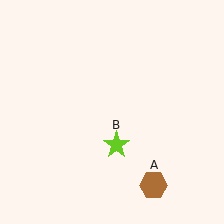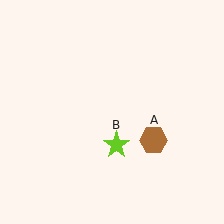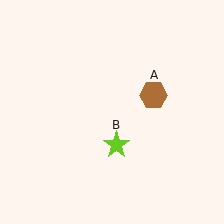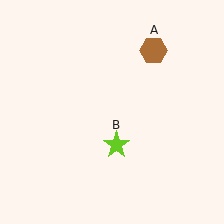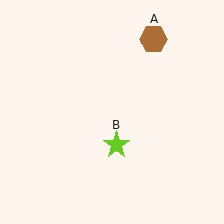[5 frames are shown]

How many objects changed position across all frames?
1 object changed position: brown hexagon (object A).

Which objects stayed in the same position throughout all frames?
Lime star (object B) remained stationary.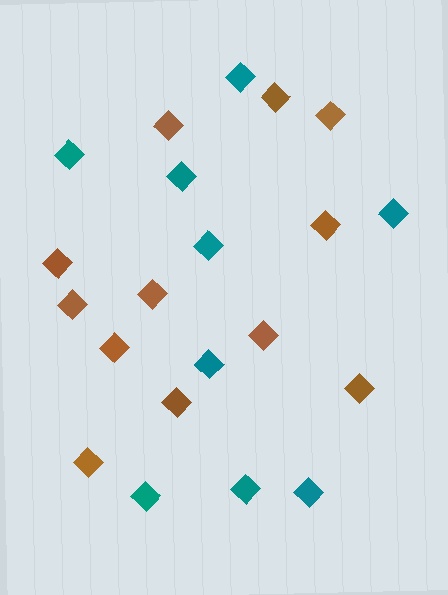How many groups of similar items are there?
There are 2 groups: one group of teal diamonds (9) and one group of brown diamonds (12).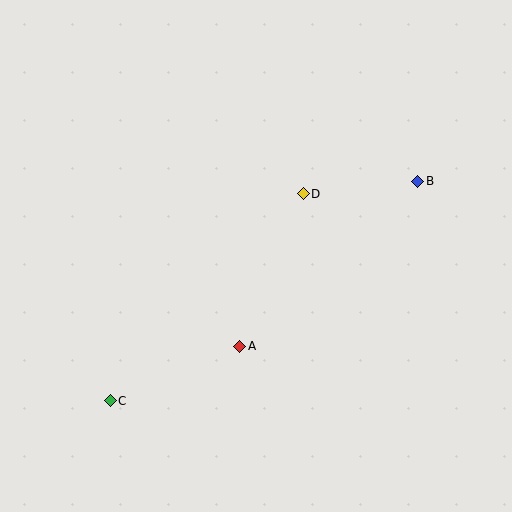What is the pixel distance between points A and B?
The distance between A and B is 243 pixels.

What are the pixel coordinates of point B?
Point B is at (418, 181).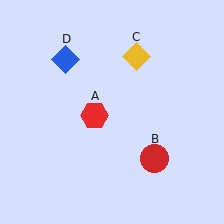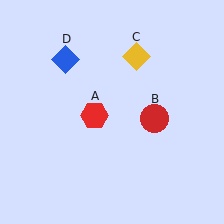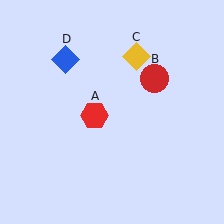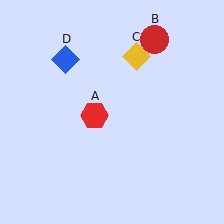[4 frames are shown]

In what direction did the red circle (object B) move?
The red circle (object B) moved up.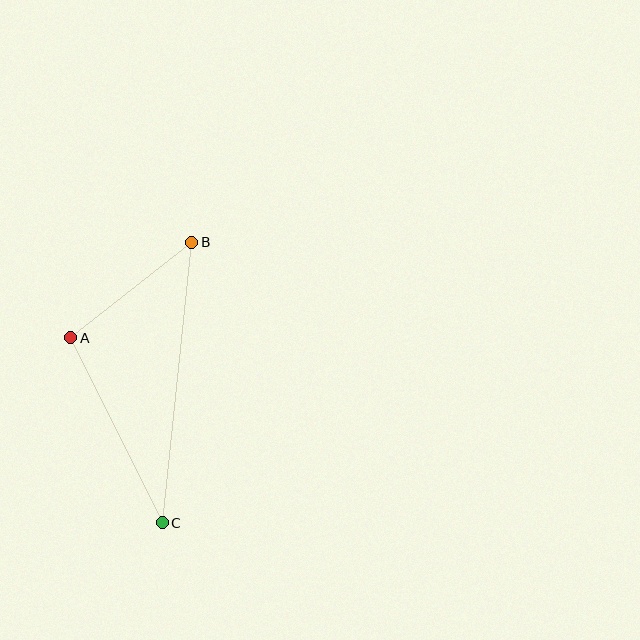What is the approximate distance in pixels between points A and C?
The distance between A and C is approximately 206 pixels.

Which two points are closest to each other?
Points A and B are closest to each other.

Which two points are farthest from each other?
Points B and C are farthest from each other.